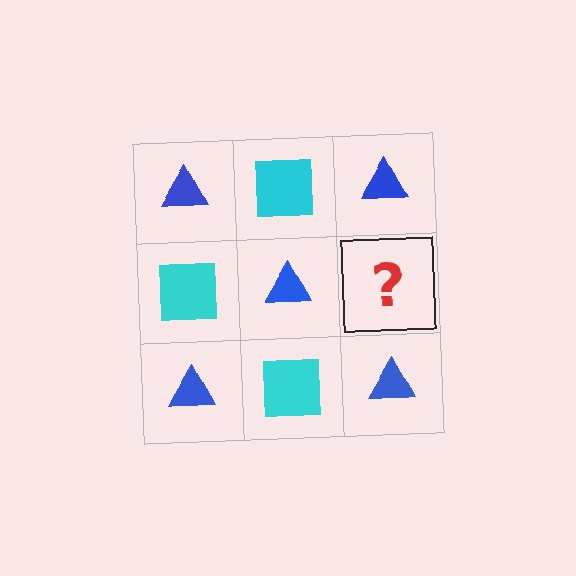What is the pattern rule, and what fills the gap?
The rule is that it alternates blue triangle and cyan square in a checkerboard pattern. The gap should be filled with a cyan square.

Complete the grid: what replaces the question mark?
The question mark should be replaced with a cyan square.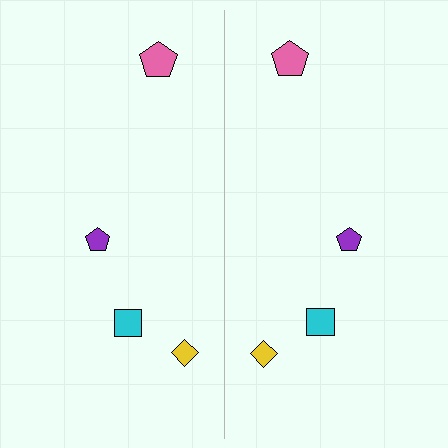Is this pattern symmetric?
Yes, this pattern has bilateral (reflection) symmetry.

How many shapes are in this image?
There are 8 shapes in this image.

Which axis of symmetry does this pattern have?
The pattern has a vertical axis of symmetry running through the center of the image.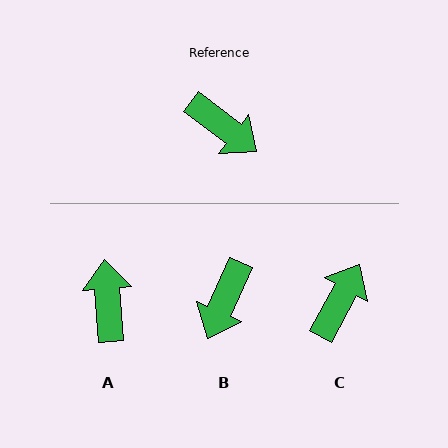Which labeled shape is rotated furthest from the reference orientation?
A, about 132 degrees away.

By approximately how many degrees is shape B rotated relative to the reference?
Approximately 76 degrees clockwise.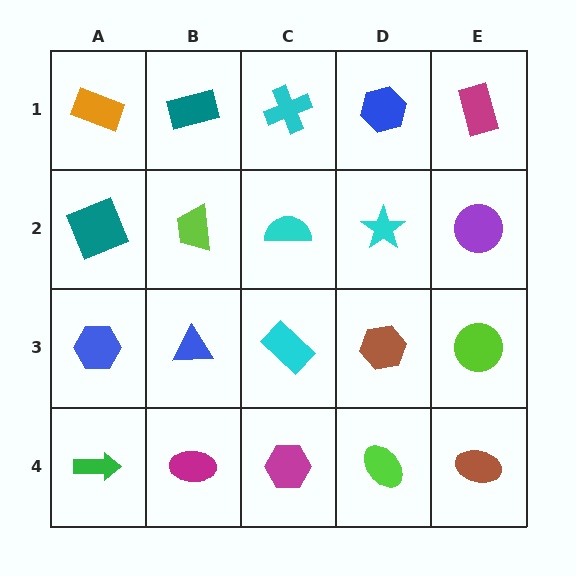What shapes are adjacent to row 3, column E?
A purple circle (row 2, column E), a brown ellipse (row 4, column E), a brown hexagon (row 3, column D).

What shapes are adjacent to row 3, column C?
A cyan semicircle (row 2, column C), a magenta hexagon (row 4, column C), a blue triangle (row 3, column B), a brown hexagon (row 3, column D).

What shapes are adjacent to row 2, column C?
A cyan cross (row 1, column C), a cyan rectangle (row 3, column C), a lime trapezoid (row 2, column B), a cyan star (row 2, column D).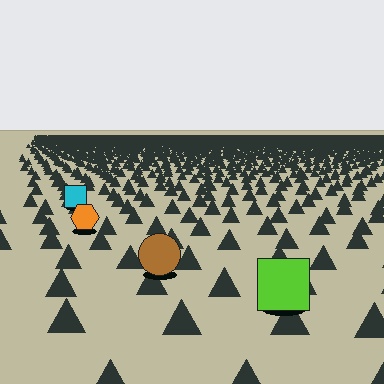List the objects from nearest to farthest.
From nearest to farthest: the lime square, the brown circle, the orange hexagon, the cyan square.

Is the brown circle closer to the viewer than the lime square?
No. The lime square is closer — you can tell from the texture gradient: the ground texture is coarser near it.